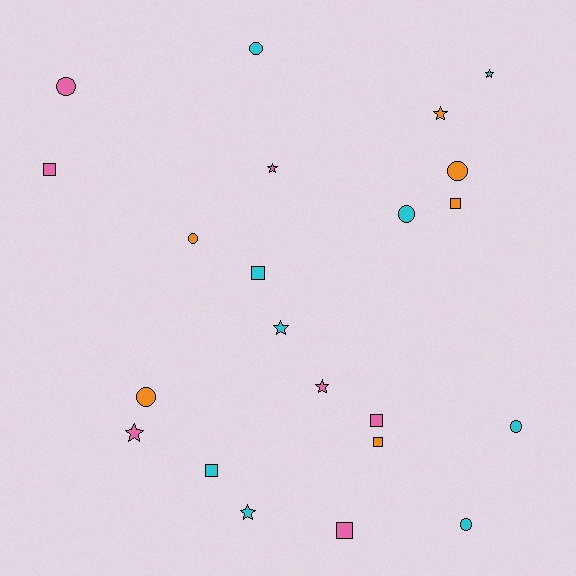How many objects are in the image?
There are 22 objects.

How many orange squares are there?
There are 2 orange squares.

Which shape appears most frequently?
Circle, with 8 objects.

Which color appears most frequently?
Cyan, with 9 objects.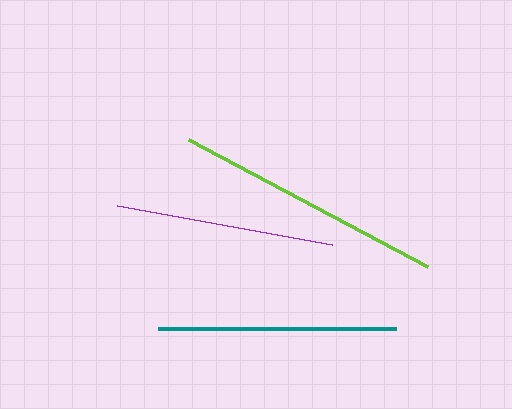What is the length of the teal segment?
The teal segment is approximately 238 pixels long.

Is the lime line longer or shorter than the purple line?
The lime line is longer than the purple line.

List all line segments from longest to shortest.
From longest to shortest: lime, teal, purple.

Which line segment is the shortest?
The purple line is the shortest at approximately 219 pixels.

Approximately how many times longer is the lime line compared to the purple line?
The lime line is approximately 1.2 times the length of the purple line.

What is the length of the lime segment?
The lime segment is approximately 271 pixels long.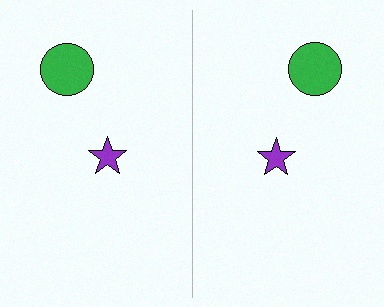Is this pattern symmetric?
Yes, this pattern has bilateral (reflection) symmetry.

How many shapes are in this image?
There are 4 shapes in this image.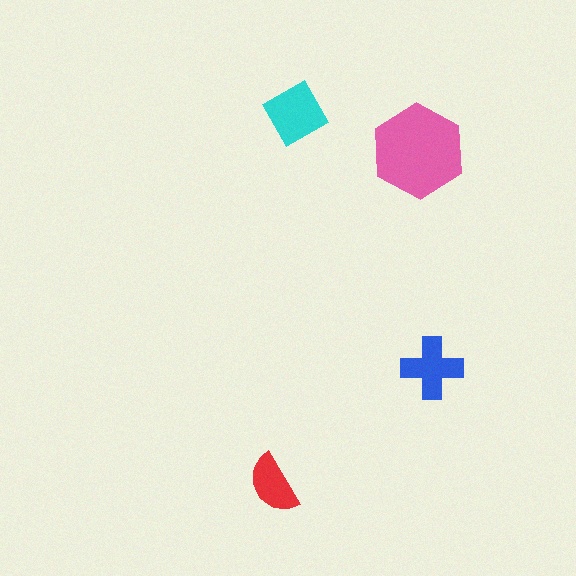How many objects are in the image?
There are 4 objects in the image.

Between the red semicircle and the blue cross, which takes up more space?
The blue cross.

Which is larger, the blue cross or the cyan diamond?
The cyan diamond.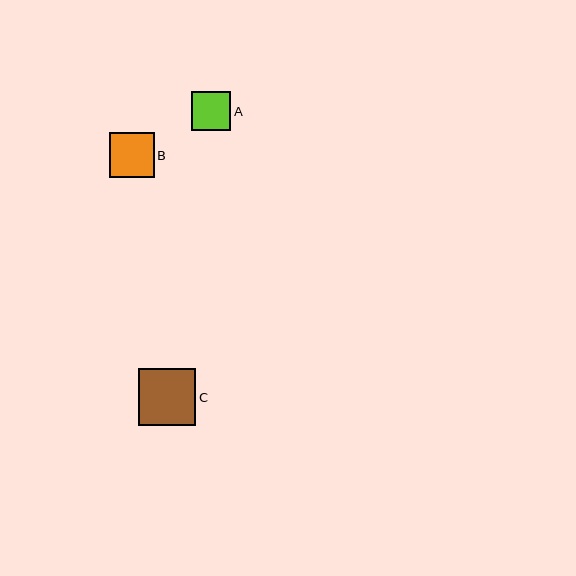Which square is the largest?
Square C is the largest with a size of approximately 57 pixels.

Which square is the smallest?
Square A is the smallest with a size of approximately 39 pixels.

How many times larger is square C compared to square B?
Square C is approximately 1.3 times the size of square B.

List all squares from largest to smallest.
From largest to smallest: C, B, A.